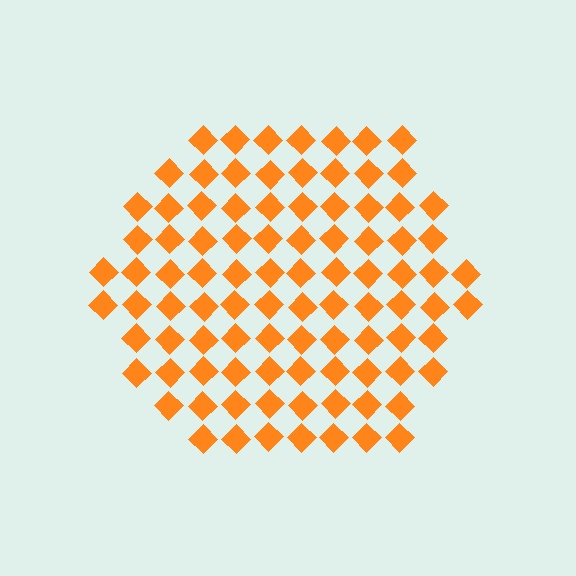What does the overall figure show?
The overall figure shows a hexagon.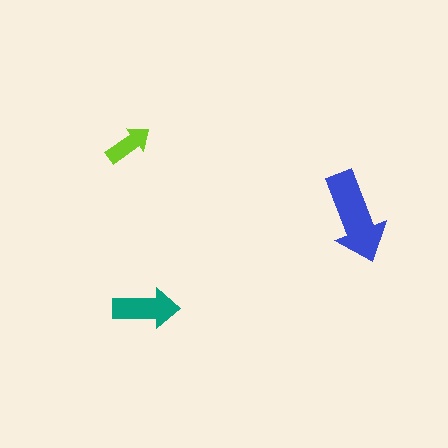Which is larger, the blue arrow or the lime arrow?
The blue one.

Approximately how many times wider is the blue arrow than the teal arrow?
About 1.5 times wider.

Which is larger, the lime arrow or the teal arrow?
The teal one.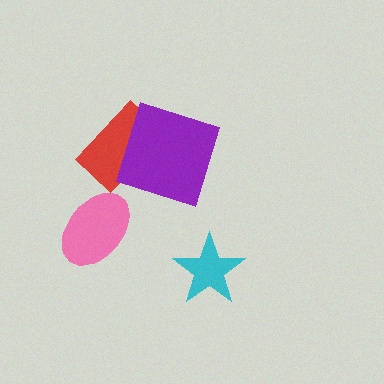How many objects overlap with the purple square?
1 object overlaps with the purple square.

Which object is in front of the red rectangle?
The purple square is in front of the red rectangle.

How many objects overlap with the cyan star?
0 objects overlap with the cyan star.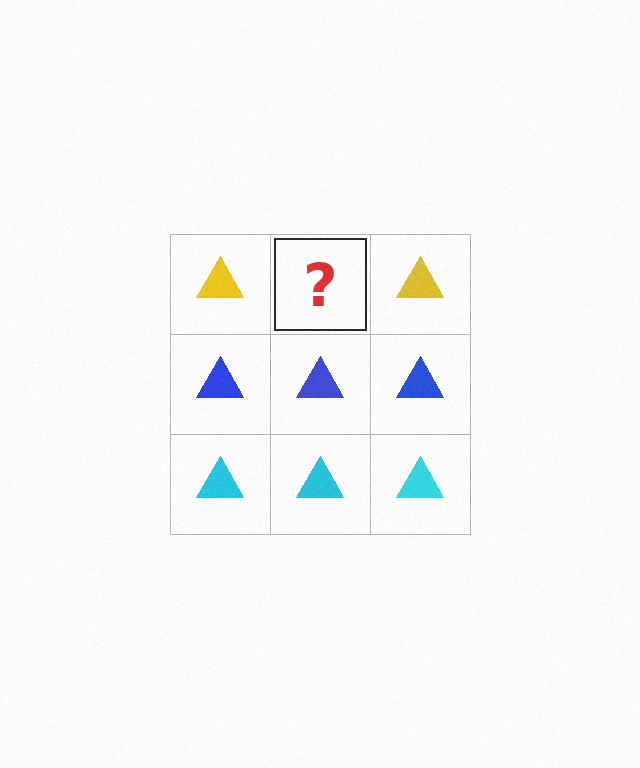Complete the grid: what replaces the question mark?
The question mark should be replaced with a yellow triangle.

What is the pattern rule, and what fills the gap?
The rule is that each row has a consistent color. The gap should be filled with a yellow triangle.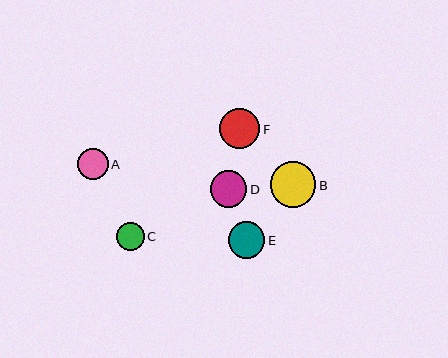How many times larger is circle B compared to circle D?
Circle B is approximately 1.3 times the size of circle D.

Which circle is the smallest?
Circle C is the smallest with a size of approximately 27 pixels.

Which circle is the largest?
Circle B is the largest with a size of approximately 46 pixels.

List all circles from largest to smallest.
From largest to smallest: B, F, E, D, A, C.